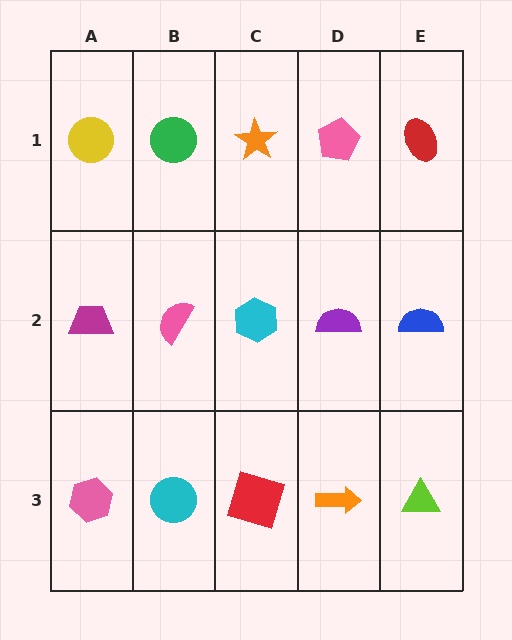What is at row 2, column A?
A magenta trapezoid.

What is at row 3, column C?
A red square.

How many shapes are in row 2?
5 shapes.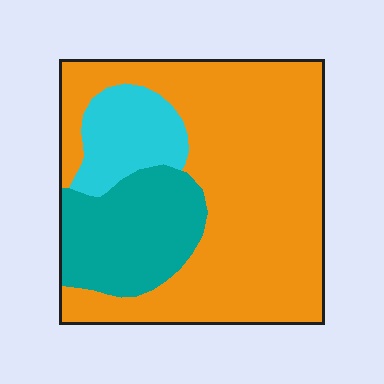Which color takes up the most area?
Orange, at roughly 65%.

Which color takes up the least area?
Cyan, at roughly 10%.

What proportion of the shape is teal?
Teal takes up between a sixth and a third of the shape.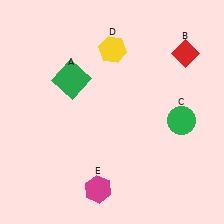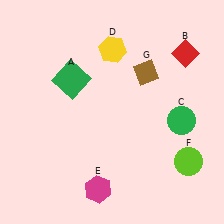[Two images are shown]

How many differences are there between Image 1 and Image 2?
There are 2 differences between the two images.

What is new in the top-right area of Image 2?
A brown diamond (G) was added in the top-right area of Image 2.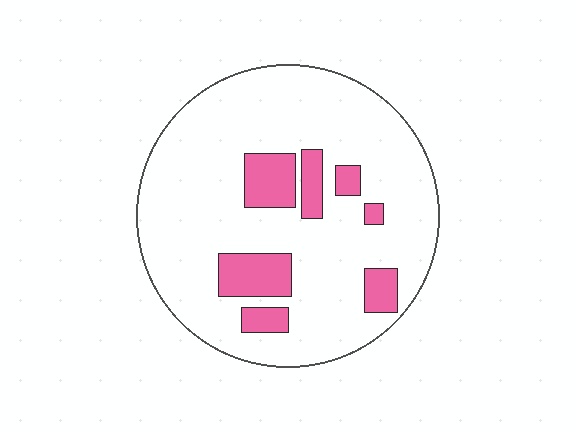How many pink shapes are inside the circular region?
7.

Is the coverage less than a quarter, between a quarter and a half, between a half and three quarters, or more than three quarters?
Less than a quarter.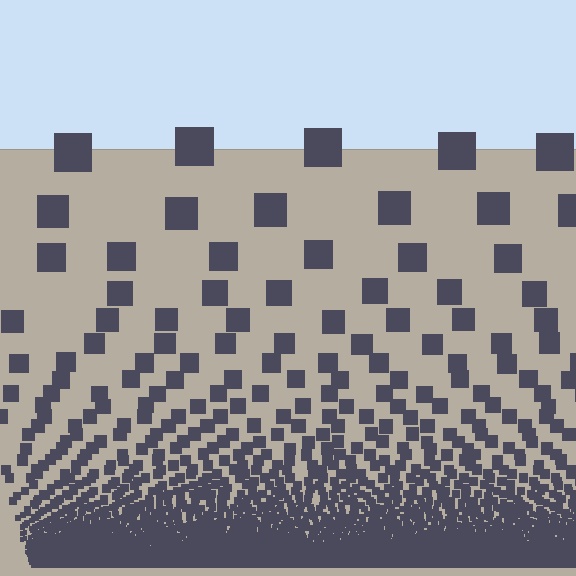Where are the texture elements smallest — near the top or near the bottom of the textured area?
Near the bottom.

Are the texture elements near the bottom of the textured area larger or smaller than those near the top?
Smaller. The gradient is inverted — elements near the bottom are smaller and denser.